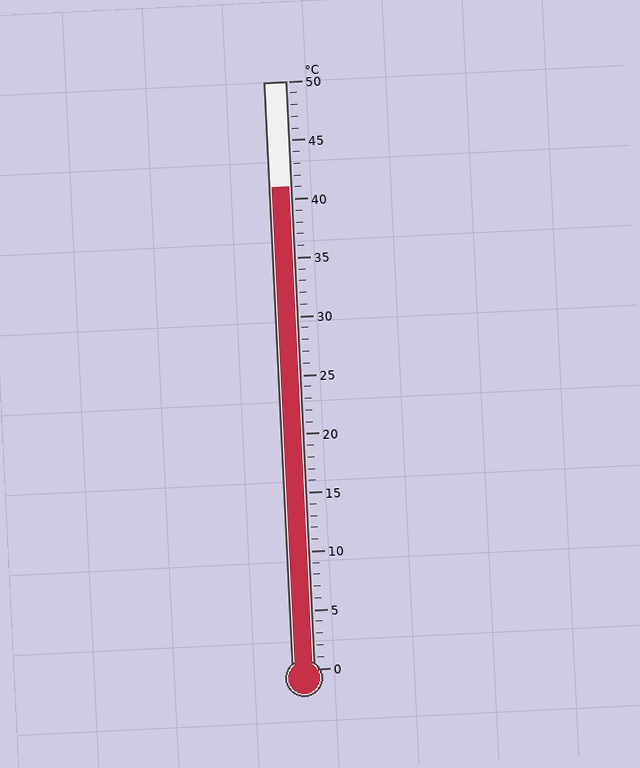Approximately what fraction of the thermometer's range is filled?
The thermometer is filled to approximately 80% of its range.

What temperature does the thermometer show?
The thermometer shows approximately 41°C.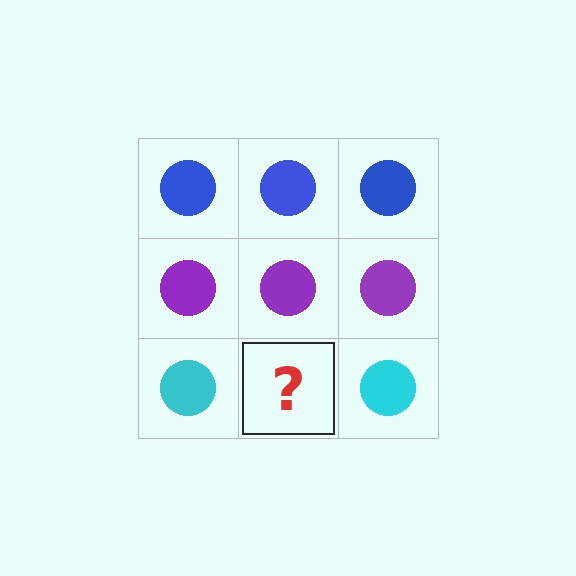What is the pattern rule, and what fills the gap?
The rule is that each row has a consistent color. The gap should be filled with a cyan circle.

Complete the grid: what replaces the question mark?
The question mark should be replaced with a cyan circle.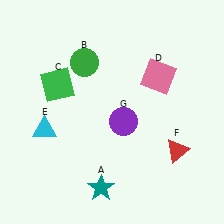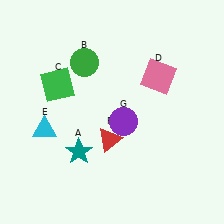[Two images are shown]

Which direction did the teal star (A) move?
The teal star (A) moved up.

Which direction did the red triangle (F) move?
The red triangle (F) moved left.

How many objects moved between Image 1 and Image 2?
2 objects moved between the two images.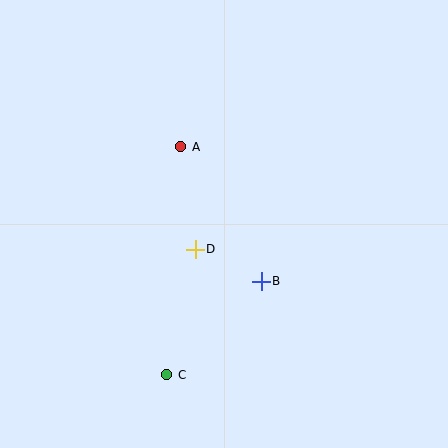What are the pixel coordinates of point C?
Point C is at (167, 375).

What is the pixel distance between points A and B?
The distance between A and B is 157 pixels.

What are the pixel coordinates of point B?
Point B is at (261, 281).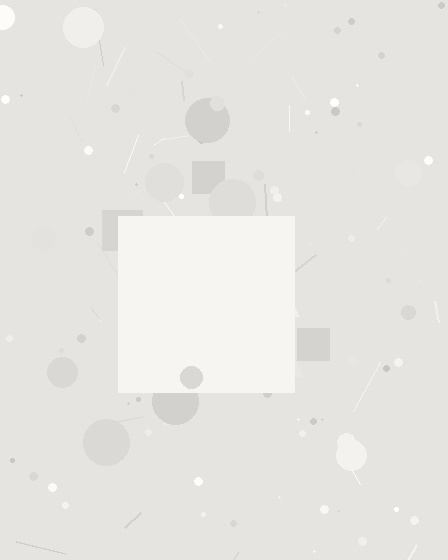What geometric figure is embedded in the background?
A square is embedded in the background.